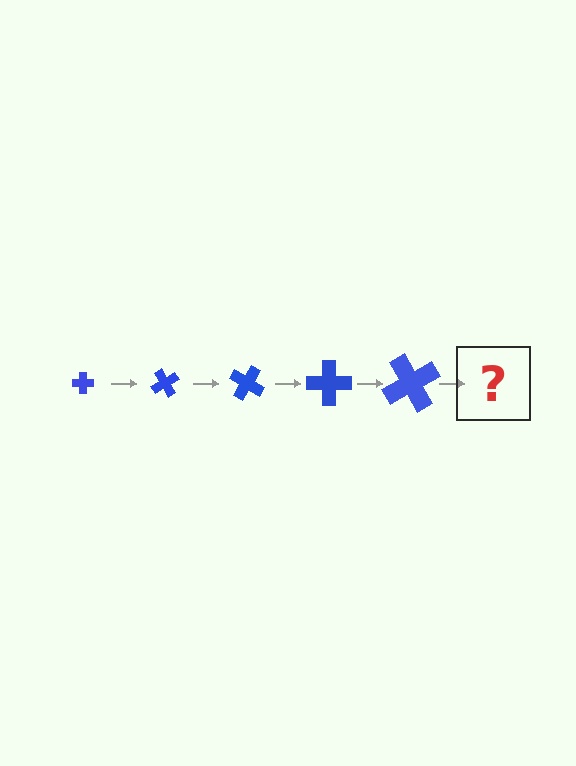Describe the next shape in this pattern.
It should be a cross, larger than the previous one and rotated 300 degrees from the start.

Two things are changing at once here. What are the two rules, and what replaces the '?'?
The two rules are that the cross grows larger each step and it rotates 60 degrees each step. The '?' should be a cross, larger than the previous one and rotated 300 degrees from the start.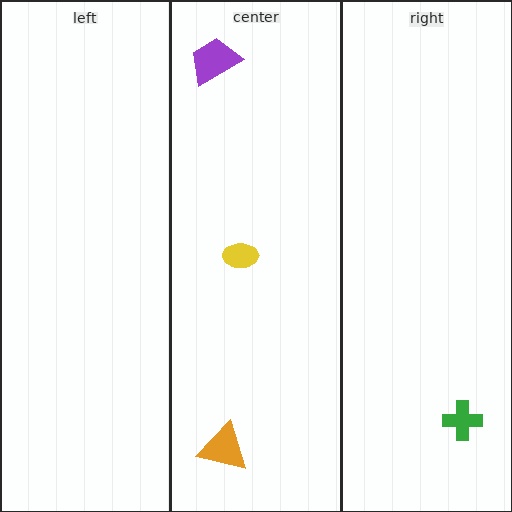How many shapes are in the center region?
3.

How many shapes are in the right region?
1.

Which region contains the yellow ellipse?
The center region.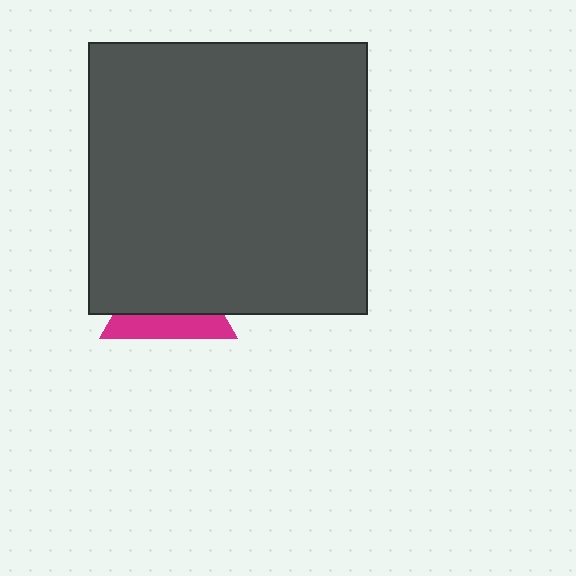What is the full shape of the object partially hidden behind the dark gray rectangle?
The partially hidden object is a magenta triangle.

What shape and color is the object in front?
The object in front is a dark gray rectangle.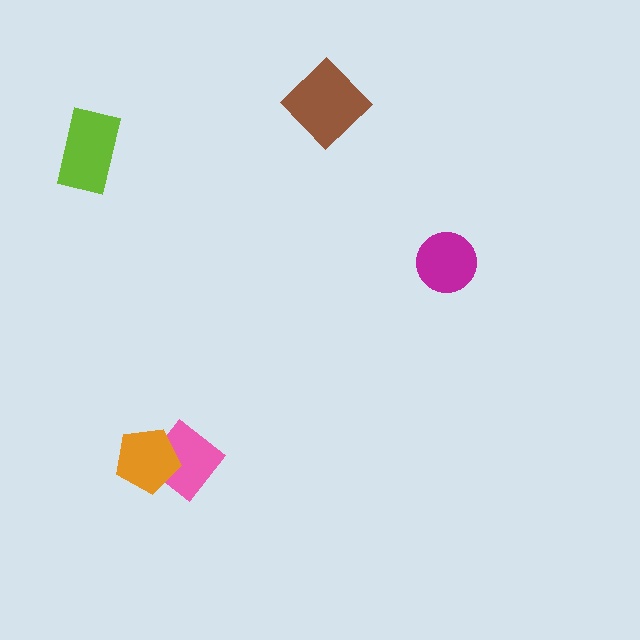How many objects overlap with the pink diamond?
1 object overlaps with the pink diamond.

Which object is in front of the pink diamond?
The orange pentagon is in front of the pink diamond.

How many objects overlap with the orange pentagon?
1 object overlaps with the orange pentagon.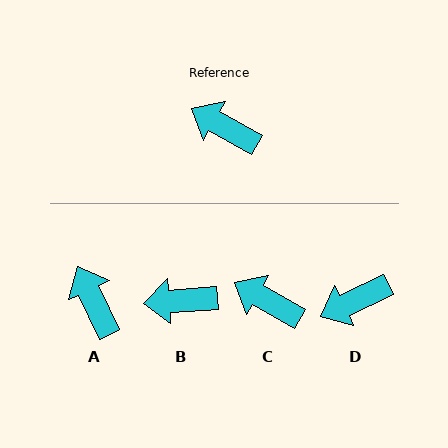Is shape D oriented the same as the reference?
No, it is off by about 55 degrees.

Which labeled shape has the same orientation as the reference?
C.